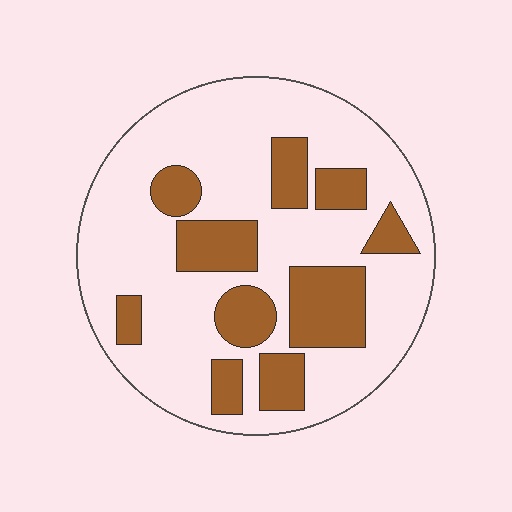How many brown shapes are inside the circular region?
10.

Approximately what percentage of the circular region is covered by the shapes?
Approximately 30%.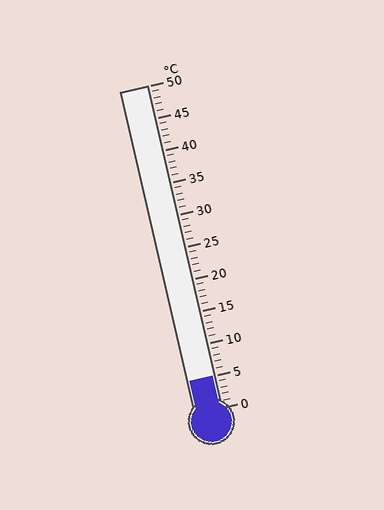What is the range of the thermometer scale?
The thermometer scale ranges from 0°C to 50°C.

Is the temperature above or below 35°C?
The temperature is below 35°C.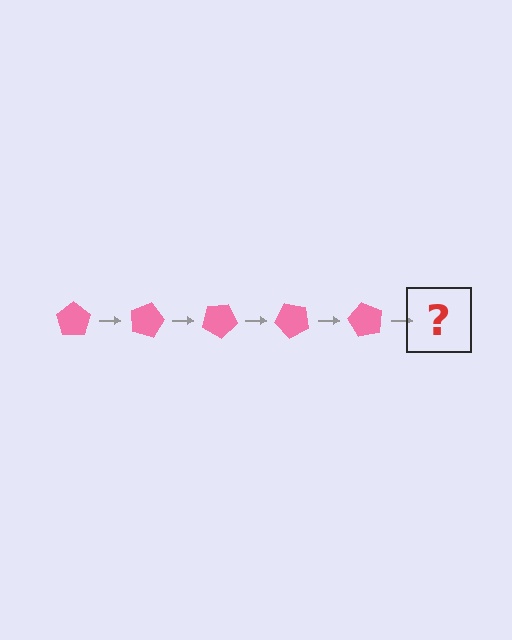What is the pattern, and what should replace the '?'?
The pattern is that the pentagon rotates 15 degrees each step. The '?' should be a pink pentagon rotated 75 degrees.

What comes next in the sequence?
The next element should be a pink pentagon rotated 75 degrees.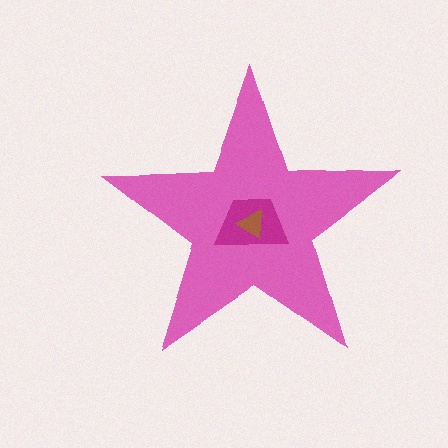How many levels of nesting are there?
3.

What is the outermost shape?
The pink star.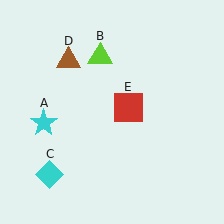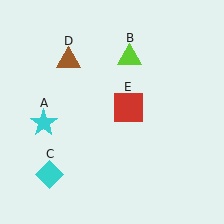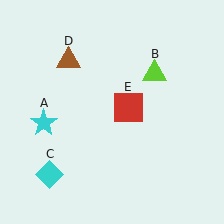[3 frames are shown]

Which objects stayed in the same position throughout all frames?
Cyan star (object A) and cyan diamond (object C) and brown triangle (object D) and red square (object E) remained stationary.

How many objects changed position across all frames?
1 object changed position: lime triangle (object B).